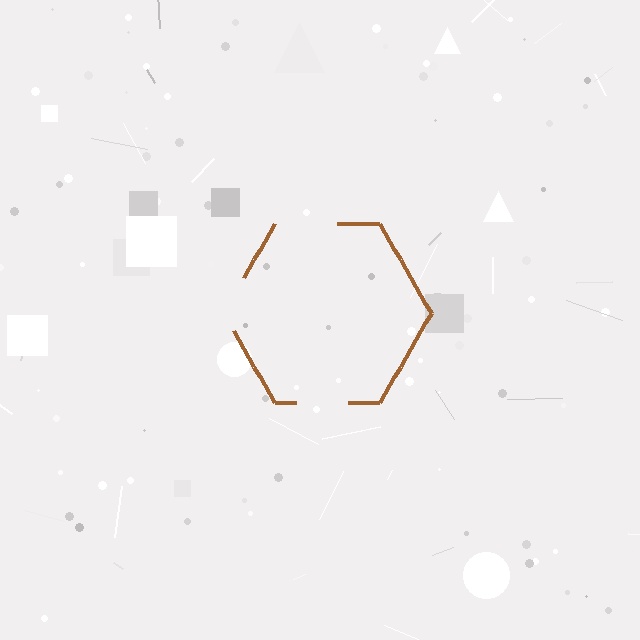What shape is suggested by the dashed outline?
The dashed outline suggests a hexagon.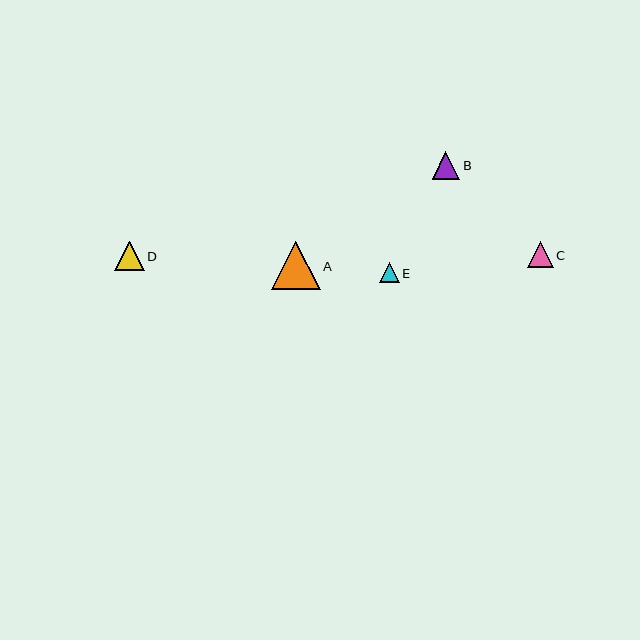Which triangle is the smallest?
Triangle E is the smallest with a size of approximately 20 pixels.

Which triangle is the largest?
Triangle A is the largest with a size of approximately 49 pixels.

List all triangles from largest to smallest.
From largest to smallest: A, D, B, C, E.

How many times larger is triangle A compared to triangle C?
Triangle A is approximately 1.9 times the size of triangle C.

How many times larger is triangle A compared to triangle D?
Triangle A is approximately 1.7 times the size of triangle D.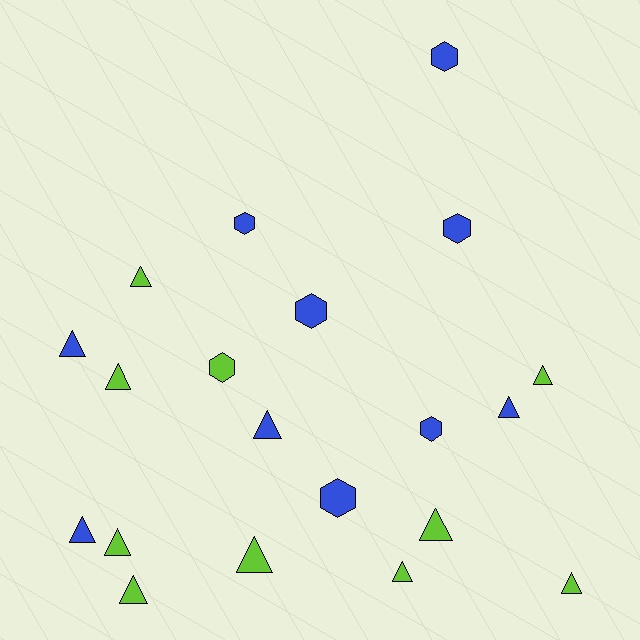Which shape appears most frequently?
Triangle, with 13 objects.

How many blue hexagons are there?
There are 6 blue hexagons.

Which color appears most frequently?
Lime, with 10 objects.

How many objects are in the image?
There are 20 objects.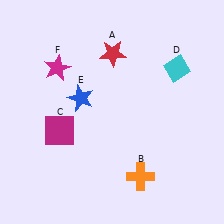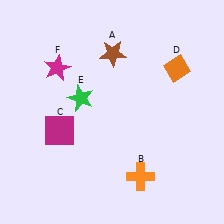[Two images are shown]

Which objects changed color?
A changed from red to brown. D changed from cyan to orange. E changed from blue to green.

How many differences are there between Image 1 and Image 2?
There are 3 differences between the two images.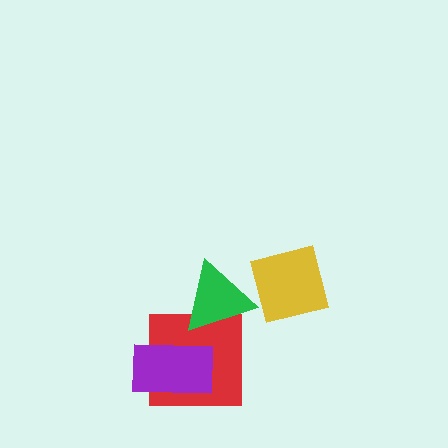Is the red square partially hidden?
Yes, it is partially covered by another shape.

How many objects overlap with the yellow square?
1 object overlaps with the yellow square.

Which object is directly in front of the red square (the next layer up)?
The purple rectangle is directly in front of the red square.